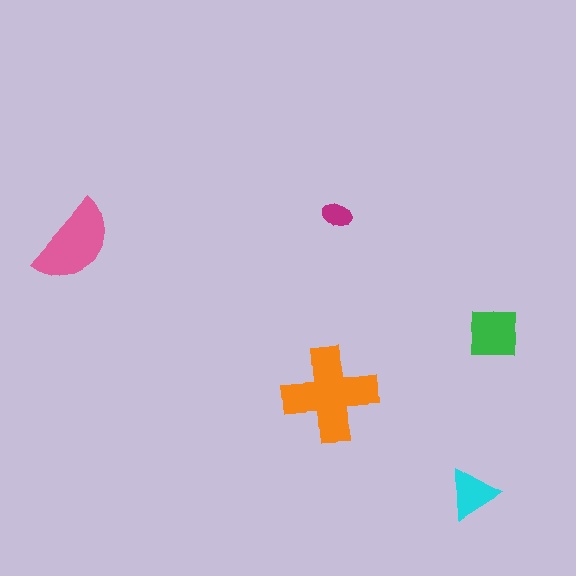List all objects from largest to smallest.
The orange cross, the pink semicircle, the green square, the cyan triangle, the magenta ellipse.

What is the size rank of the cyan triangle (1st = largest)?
4th.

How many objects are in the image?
There are 5 objects in the image.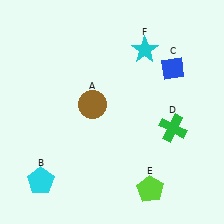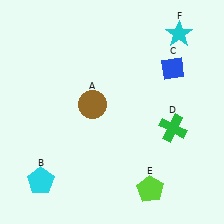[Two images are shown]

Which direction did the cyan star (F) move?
The cyan star (F) moved right.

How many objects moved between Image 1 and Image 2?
1 object moved between the two images.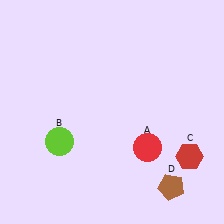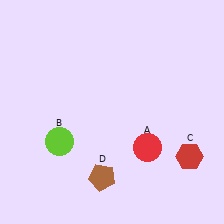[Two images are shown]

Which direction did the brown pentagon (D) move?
The brown pentagon (D) moved left.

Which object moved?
The brown pentagon (D) moved left.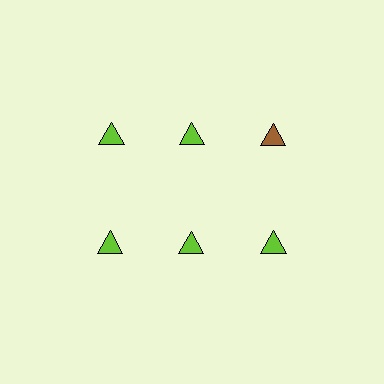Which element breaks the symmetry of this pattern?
The brown triangle in the top row, center column breaks the symmetry. All other shapes are lime triangles.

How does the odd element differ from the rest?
It has a different color: brown instead of lime.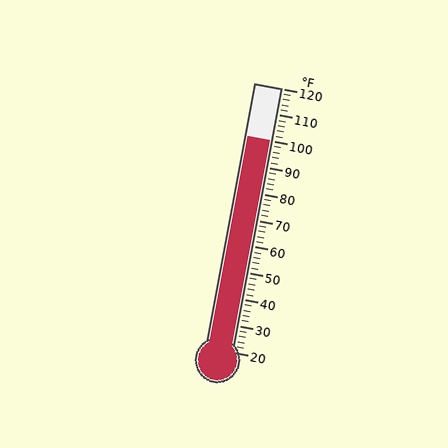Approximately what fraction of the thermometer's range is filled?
The thermometer is filled to approximately 80% of its range.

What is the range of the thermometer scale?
The thermometer scale ranges from 20°F to 120°F.